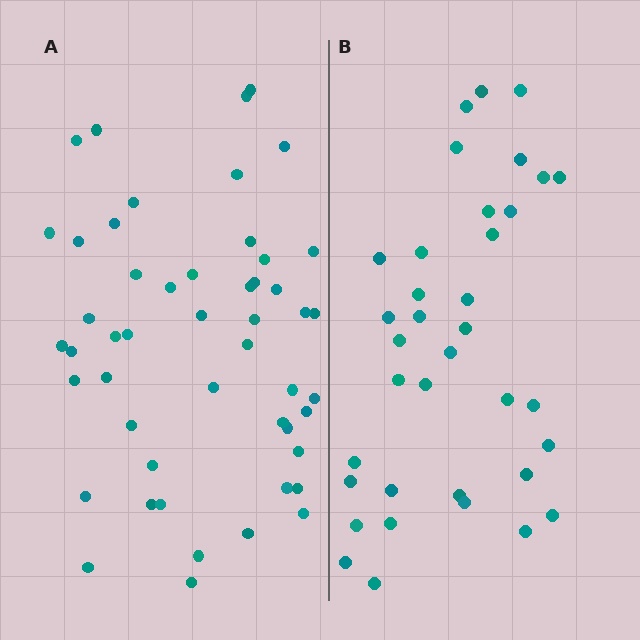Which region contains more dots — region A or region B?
Region A (the left region) has more dots.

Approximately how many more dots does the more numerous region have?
Region A has approximately 15 more dots than region B.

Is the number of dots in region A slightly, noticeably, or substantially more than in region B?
Region A has noticeably more, but not dramatically so. The ratio is roughly 1.4 to 1.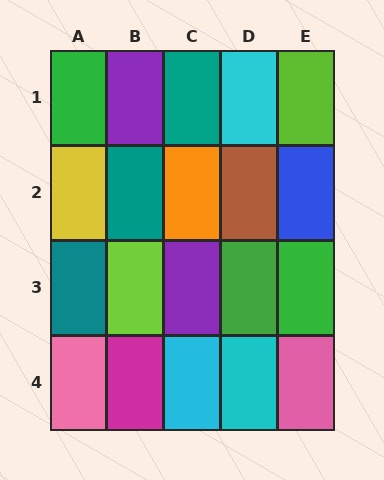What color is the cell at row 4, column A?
Pink.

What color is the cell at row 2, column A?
Yellow.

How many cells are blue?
1 cell is blue.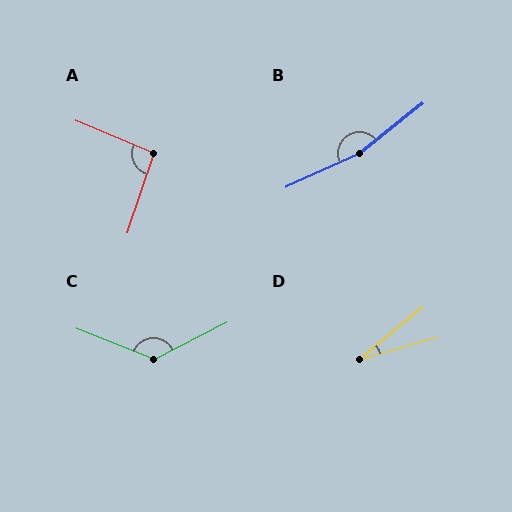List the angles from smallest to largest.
D (24°), A (95°), C (131°), B (166°).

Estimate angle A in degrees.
Approximately 95 degrees.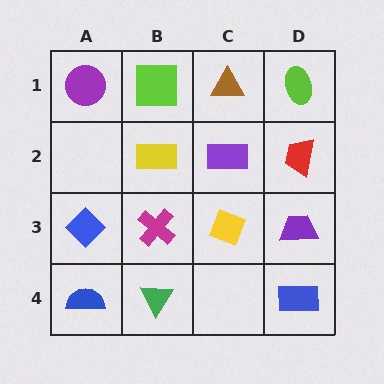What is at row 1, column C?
A brown triangle.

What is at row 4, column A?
A blue semicircle.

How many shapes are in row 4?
3 shapes.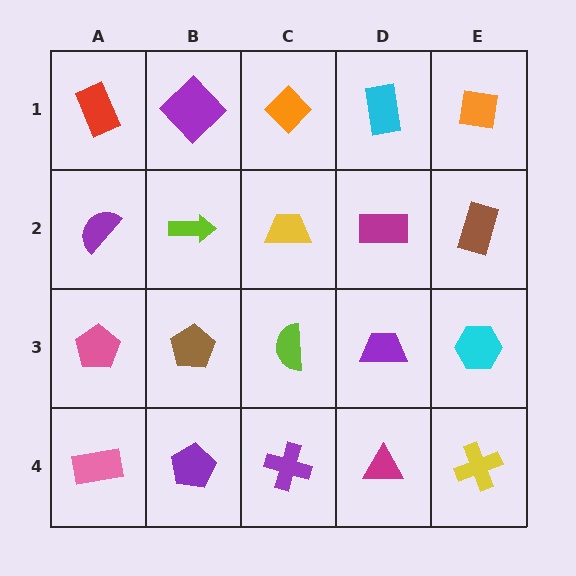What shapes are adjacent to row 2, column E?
An orange square (row 1, column E), a cyan hexagon (row 3, column E), a magenta rectangle (row 2, column D).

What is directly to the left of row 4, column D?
A purple cross.